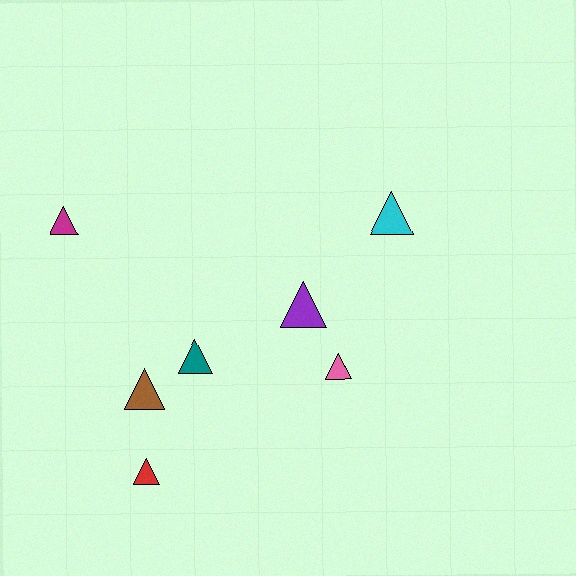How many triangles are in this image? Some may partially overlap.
There are 7 triangles.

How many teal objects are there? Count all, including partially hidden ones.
There is 1 teal object.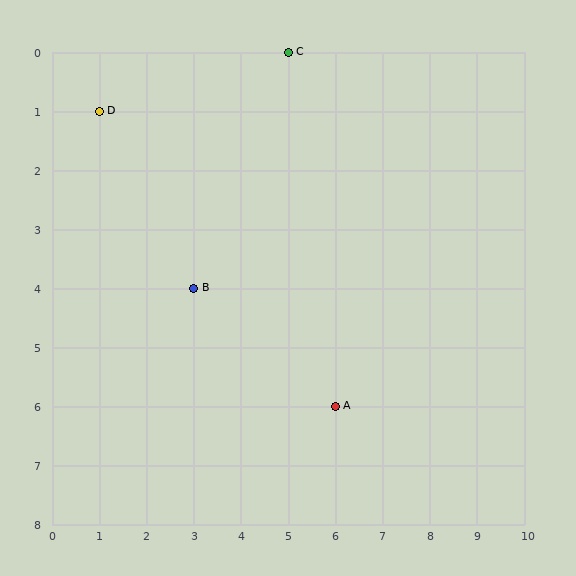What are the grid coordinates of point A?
Point A is at grid coordinates (6, 6).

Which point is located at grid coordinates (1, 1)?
Point D is at (1, 1).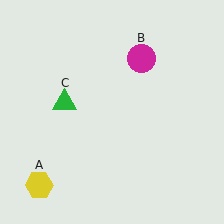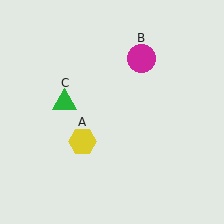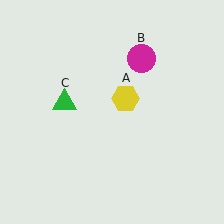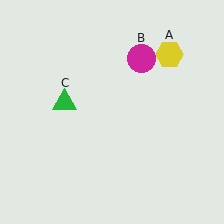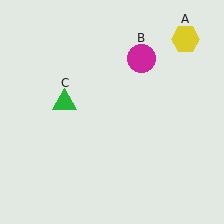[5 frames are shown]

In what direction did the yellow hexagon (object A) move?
The yellow hexagon (object A) moved up and to the right.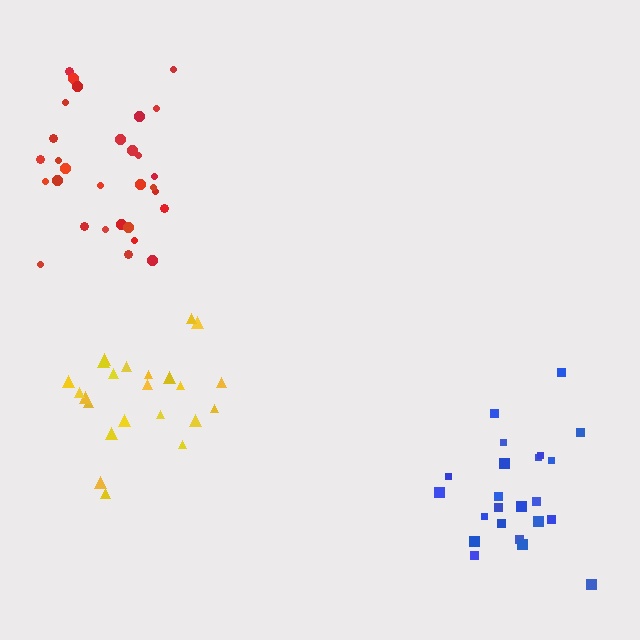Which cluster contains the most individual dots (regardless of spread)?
Red (30).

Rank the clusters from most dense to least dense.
yellow, red, blue.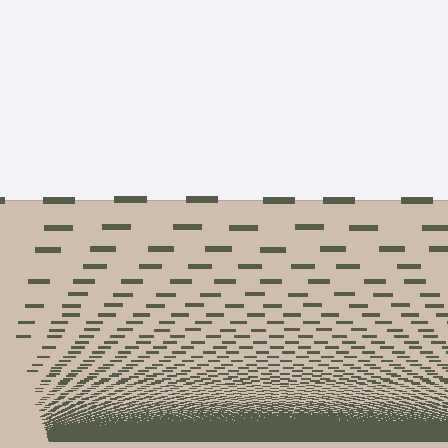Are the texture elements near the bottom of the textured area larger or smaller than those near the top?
Smaller. The gradient is inverted — elements near the bottom are smaller and denser.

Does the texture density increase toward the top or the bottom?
Density increases toward the bottom.